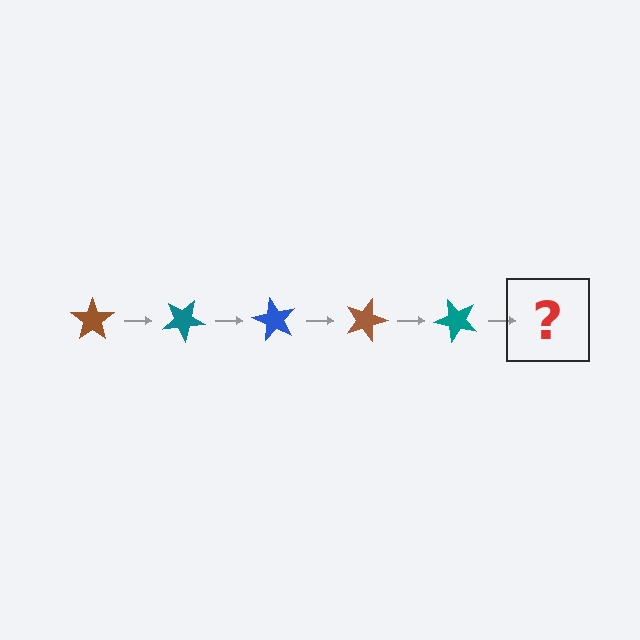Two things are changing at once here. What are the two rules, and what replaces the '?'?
The two rules are that it rotates 30 degrees each step and the color cycles through brown, teal, and blue. The '?' should be a blue star, rotated 150 degrees from the start.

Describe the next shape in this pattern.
It should be a blue star, rotated 150 degrees from the start.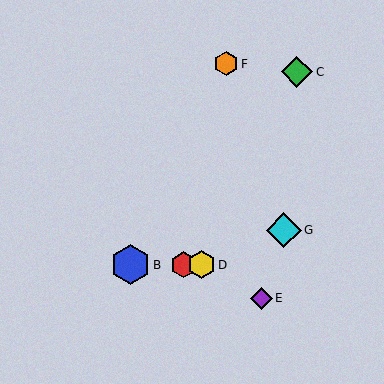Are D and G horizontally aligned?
No, D is at y≈265 and G is at y≈230.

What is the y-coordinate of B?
Object B is at y≈265.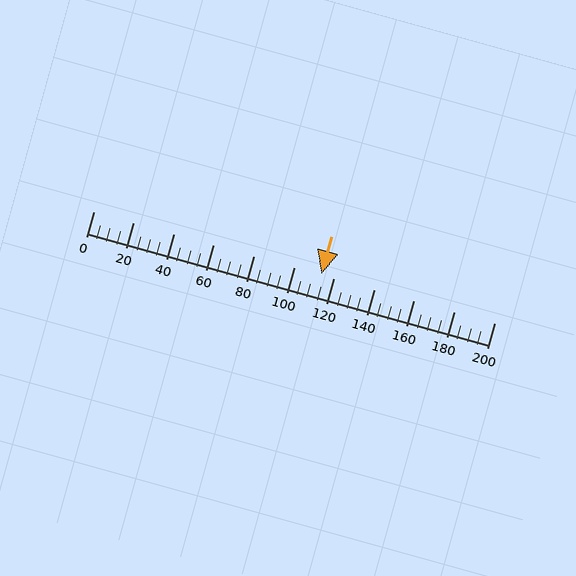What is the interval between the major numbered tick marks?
The major tick marks are spaced 20 units apart.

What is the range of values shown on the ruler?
The ruler shows values from 0 to 200.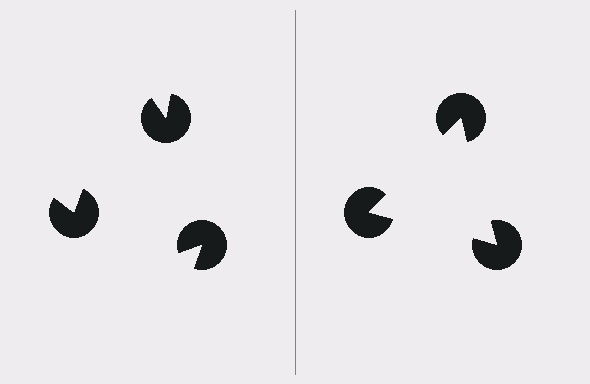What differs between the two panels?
The pac-man discs are positioned identically on both sides; only the wedge orientations differ. On the right they align to a triangle; on the left they are misaligned.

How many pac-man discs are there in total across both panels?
6 — 3 on each side.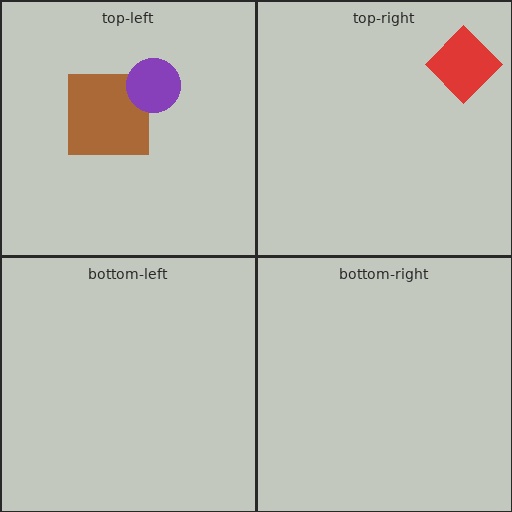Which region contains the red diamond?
The top-right region.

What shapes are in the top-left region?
The brown square, the purple circle.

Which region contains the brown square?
The top-left region.